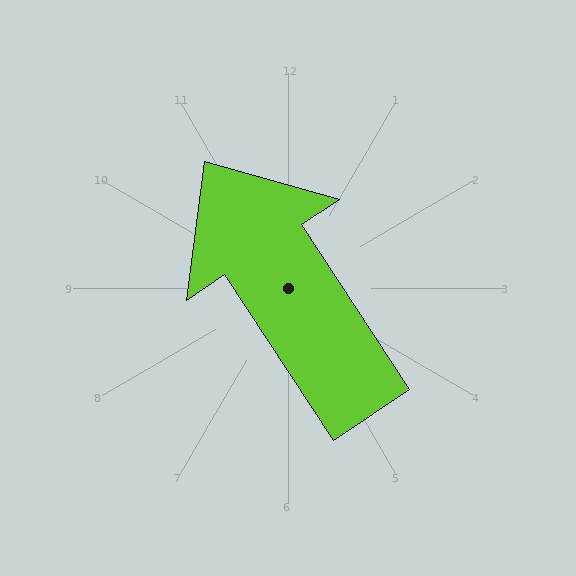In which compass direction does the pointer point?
Northwest.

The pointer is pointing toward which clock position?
Roughly 11 o'clock.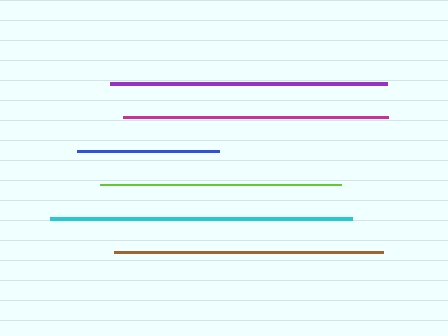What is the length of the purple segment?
The purple segment is approximately 278 pixels long.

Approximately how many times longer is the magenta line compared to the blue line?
The magenta line is approximately 1.9 times the length of the blue line.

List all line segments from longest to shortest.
From longest to shortest: cyan, purple, brown, magenta, lime, blue.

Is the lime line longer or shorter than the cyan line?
The cyan line is longer than the lime line.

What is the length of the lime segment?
The lime segment is approximately 241 pixels long.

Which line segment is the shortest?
The blue line is the shortest at approximately 142 pixels.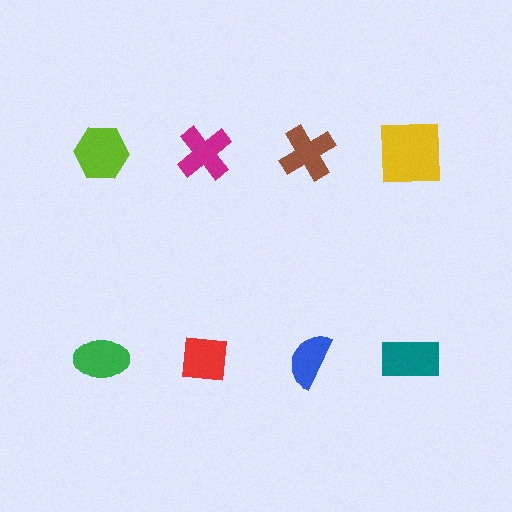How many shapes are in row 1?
4 shapes.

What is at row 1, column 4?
A yellow square.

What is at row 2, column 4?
A teal rectangle.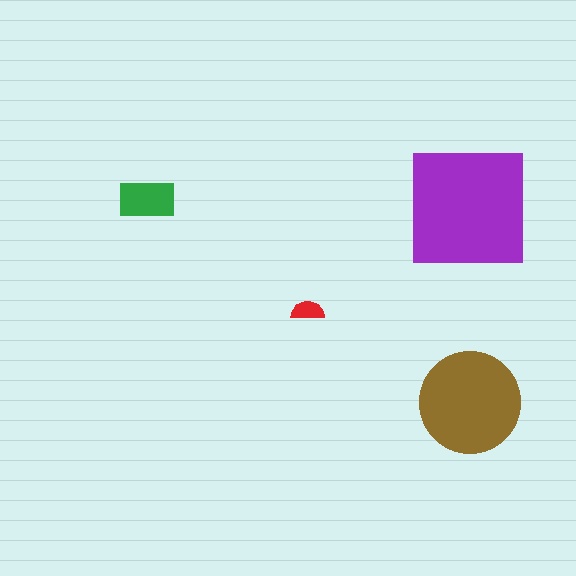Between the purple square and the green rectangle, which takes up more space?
The purple square.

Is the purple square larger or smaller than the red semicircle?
Larger.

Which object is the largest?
The purple square.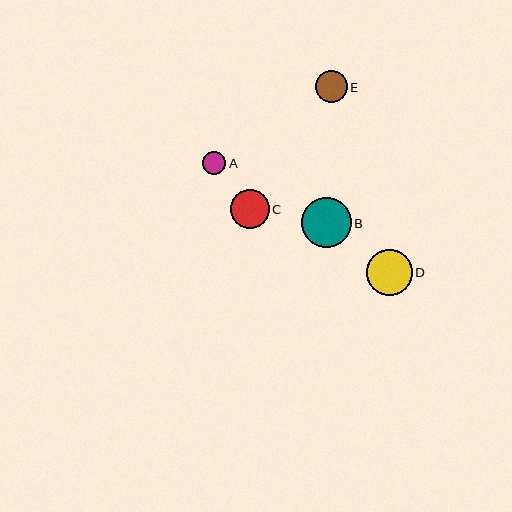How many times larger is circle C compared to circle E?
Circle C is approximately 1.2 times the size of circle E.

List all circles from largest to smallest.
From largest to smallest: B, D, C, E, A.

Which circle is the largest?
Circle B is the largest with a size of approximately 50 pixels.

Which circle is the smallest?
Circle A is the smallest with a size of approximately 23 pixels.